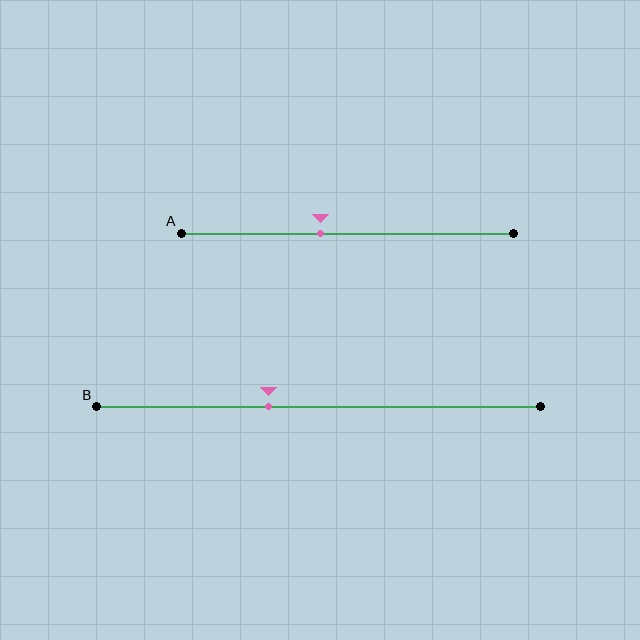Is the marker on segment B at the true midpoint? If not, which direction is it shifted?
No, the marker on segment B is shifted to the left by about 11% of the segment length.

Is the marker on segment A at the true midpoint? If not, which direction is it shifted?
No, the marker on segment A is shifted to the left by about 8% of the segment length.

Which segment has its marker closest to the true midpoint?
Segment A has its marker closest to the true midpoint.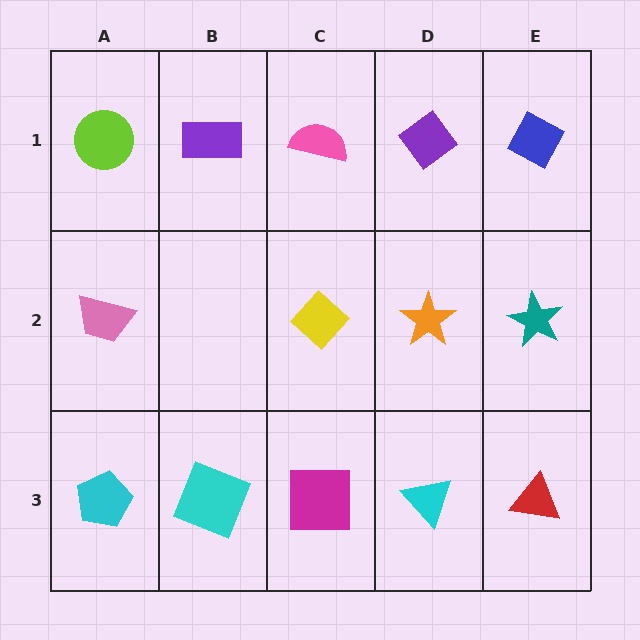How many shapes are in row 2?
4 shapes.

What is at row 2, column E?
A teal star.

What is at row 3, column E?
A red triangle.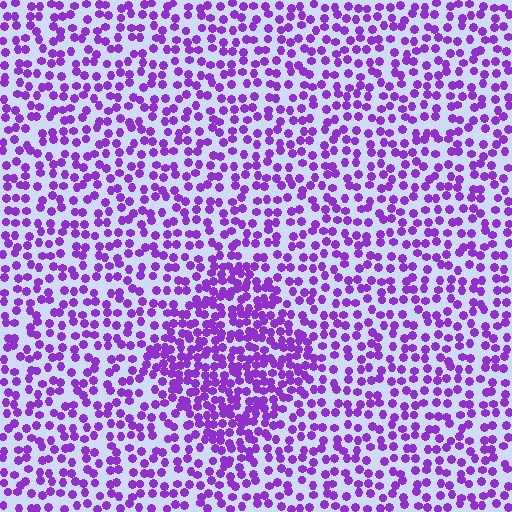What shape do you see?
I see a diamond.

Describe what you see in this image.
The image contains small purple elements arranged at two different densities. A diamond-shaped region is visible where the elements are more densely packed than the surrounding area.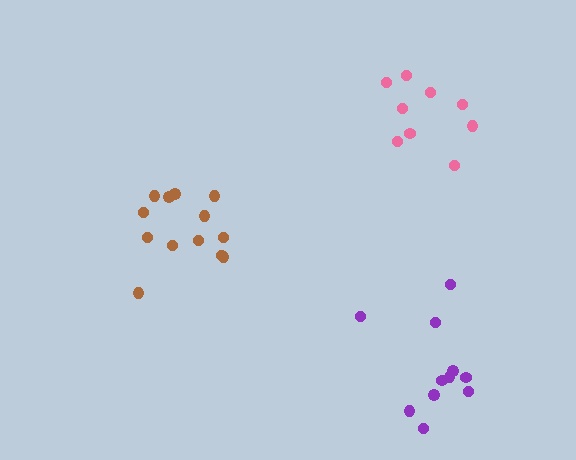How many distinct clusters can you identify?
There are 3 distinct clusters.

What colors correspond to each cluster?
The clusters are colored: purple, pink, brown.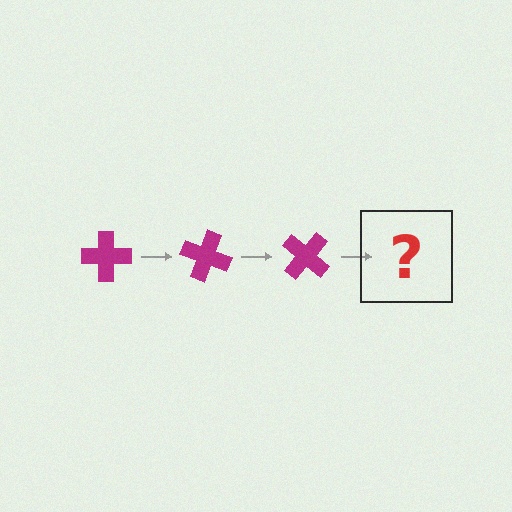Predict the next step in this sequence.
The next step is a magenta cross rotated 60 degrees.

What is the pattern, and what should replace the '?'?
The pattern is that the cross rotates 20 degrees each step. The '?' should be a magenta cross rotated 60 degrees.